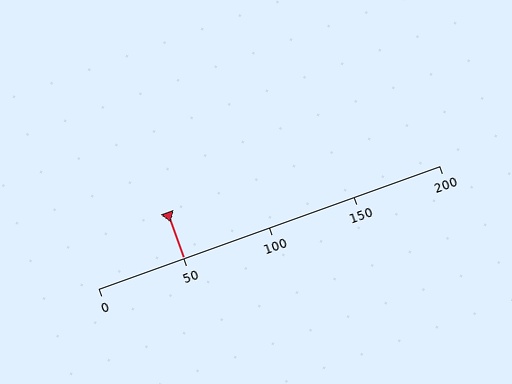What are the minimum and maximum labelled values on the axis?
The axis runs from 0 to 200.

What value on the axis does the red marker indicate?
The marker indicates approximately 50.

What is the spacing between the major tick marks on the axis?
The major ticks are spaced 50 apart.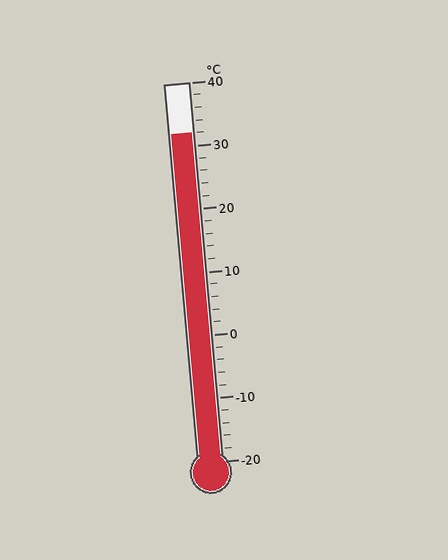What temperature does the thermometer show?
The thermometer shows approximately 32°C.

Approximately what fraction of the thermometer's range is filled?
The thermometer is filled to approximately 85% of its range.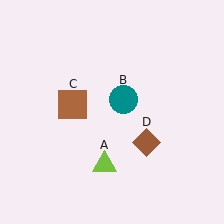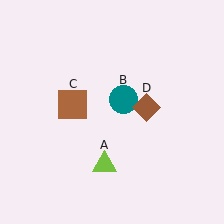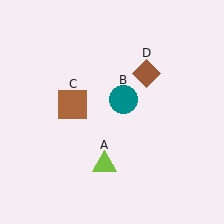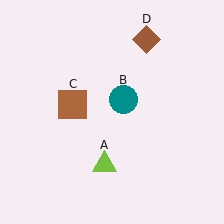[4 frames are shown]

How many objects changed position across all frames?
1 object changed position: brown diamond (object D).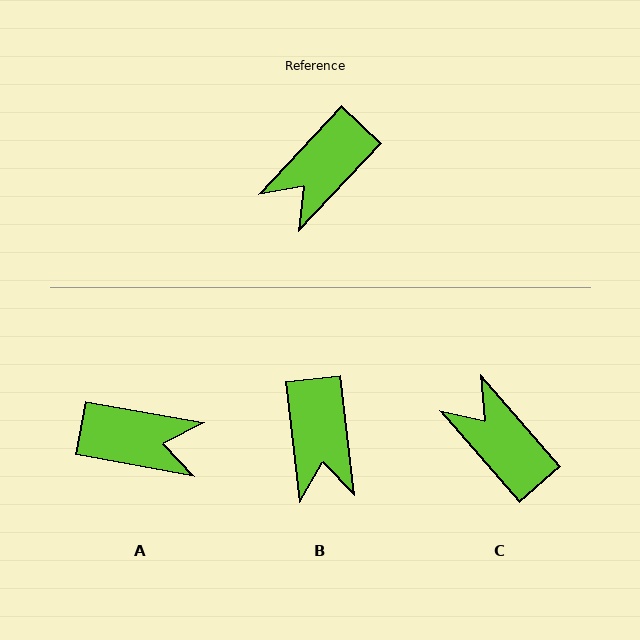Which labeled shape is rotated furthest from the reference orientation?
A, about 123 degrees away.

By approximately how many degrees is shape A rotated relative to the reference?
Approximately 123 degrees counter-clockwise.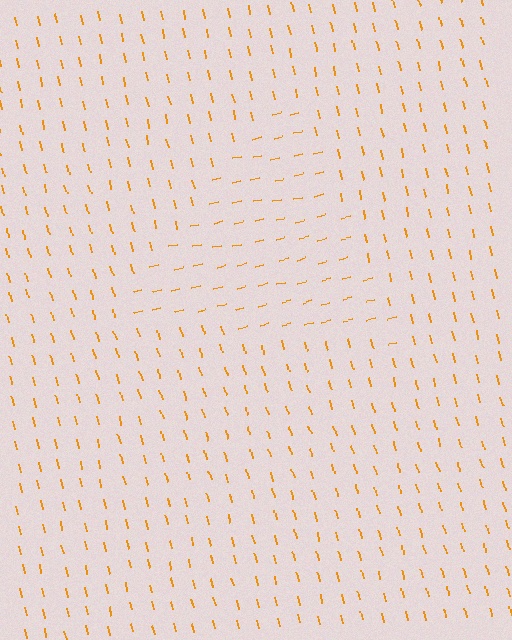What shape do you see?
I see a triangle.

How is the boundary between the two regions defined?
The boundary is defined purely by a change in line orientation (approximately 89 degrees difference). All lines are the same color and thickness.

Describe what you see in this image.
The image is filled with small orange line segments. A triangle region in the image has lines oriented differently from the surrounding lines, creating a visible texture boundary.